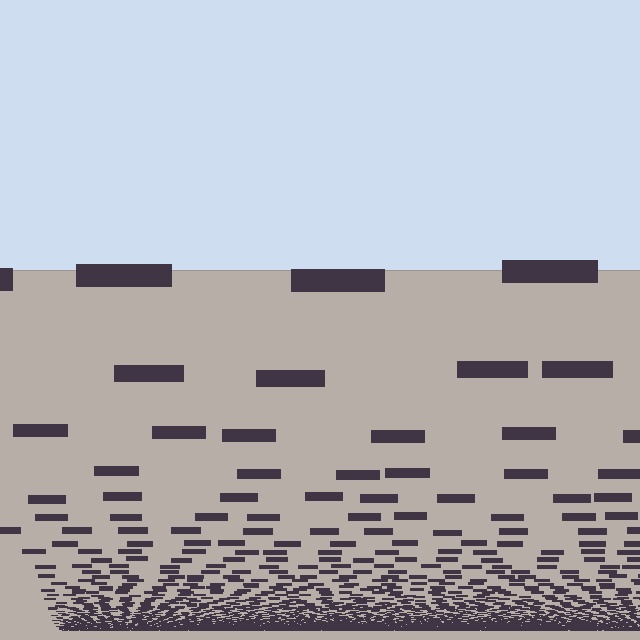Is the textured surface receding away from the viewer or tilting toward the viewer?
The surface appears to tilt toward the viewer. Texture elements get larger and sparser toward the top.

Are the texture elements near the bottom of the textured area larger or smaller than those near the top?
Smaller. The gradient is inverted — elements near the bottom are smaller and denser.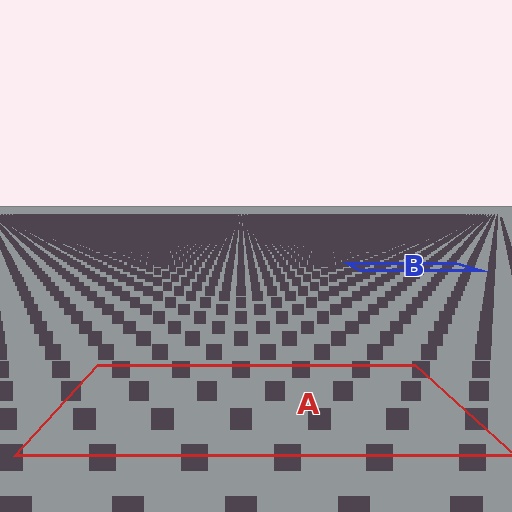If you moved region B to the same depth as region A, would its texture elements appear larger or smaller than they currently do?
They would appear larger. At a closer depth, the same texture elements are projected at a bigger on-screen size.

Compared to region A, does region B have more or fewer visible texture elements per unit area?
Region B has more texture elements per unit area — they are packed more densely because it is farther away.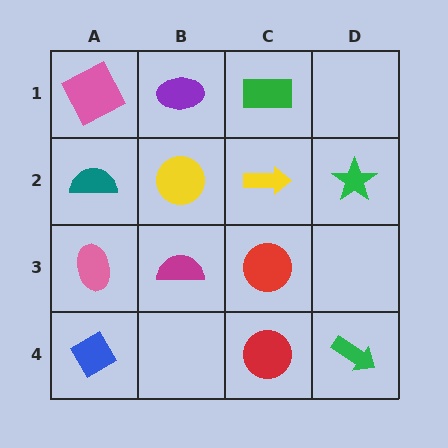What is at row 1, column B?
A purple ellipse.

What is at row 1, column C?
A green rectangle.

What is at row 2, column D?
A green star.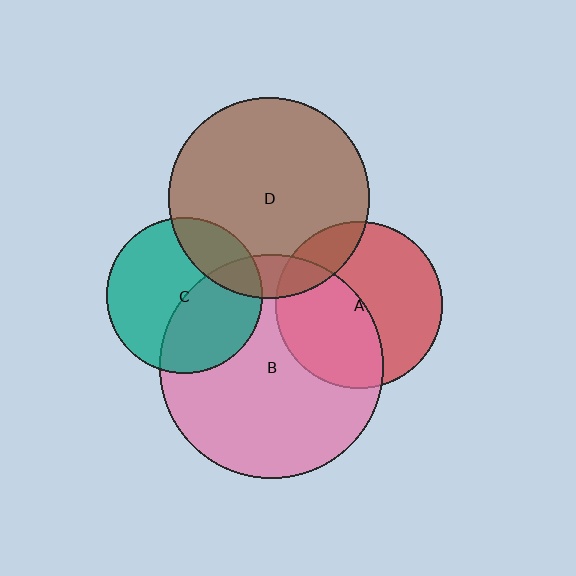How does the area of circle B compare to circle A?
Approximately 1.8 times.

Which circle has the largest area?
Circle B (pink).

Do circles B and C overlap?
Yes.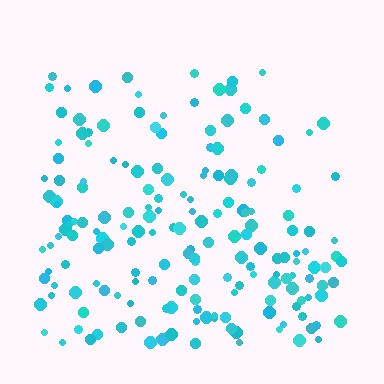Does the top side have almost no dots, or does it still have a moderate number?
Still a moderate number, just noticeably fewer than the bottom.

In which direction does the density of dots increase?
From top to bottom, with the bottom side densest.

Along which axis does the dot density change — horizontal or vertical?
Vertical.